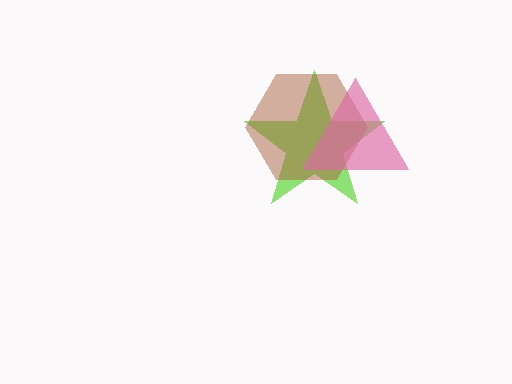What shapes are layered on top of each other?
The layered shapes are: a lime star, a brown hexagon, a pink triangle.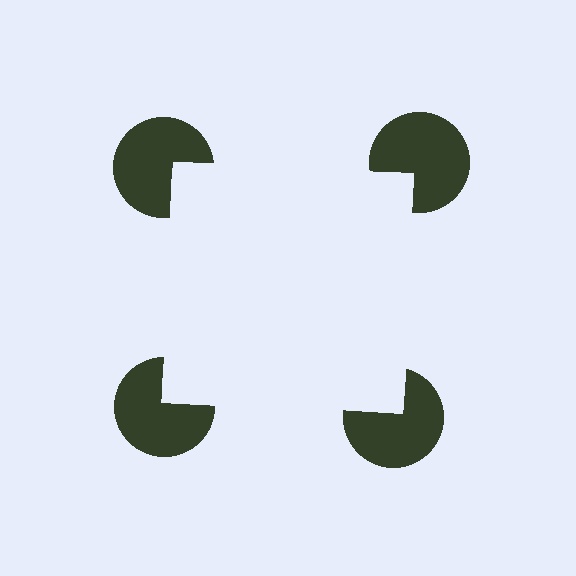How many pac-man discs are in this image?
There are 4 — one at each vertex of the illusory square.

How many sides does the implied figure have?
4 sides.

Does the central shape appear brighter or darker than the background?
It typically appears slightly brighter than the background, even though no actual brightness change is drawn.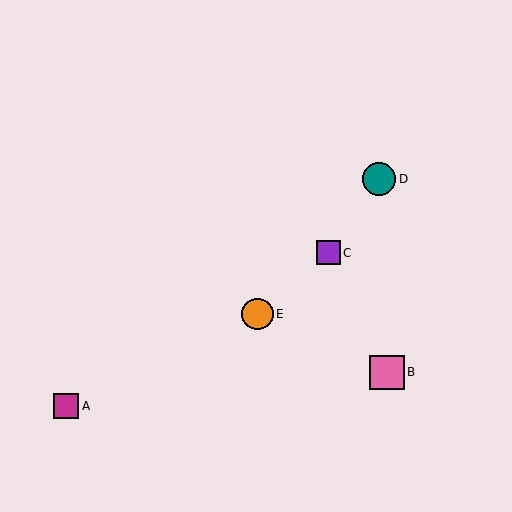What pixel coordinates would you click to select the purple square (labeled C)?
Click at (328, 253) to select the purple square C.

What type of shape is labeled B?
Shape B is a pink square.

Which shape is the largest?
The pink square (labeled B) is the largest.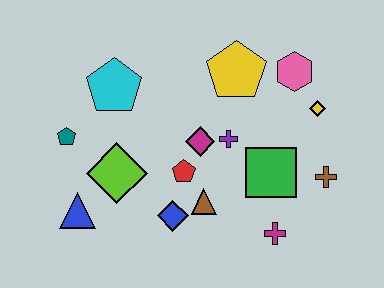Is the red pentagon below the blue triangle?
No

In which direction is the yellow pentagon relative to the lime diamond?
The yellow pentagon is to the right of the lime diamond.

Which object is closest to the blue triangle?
The lime diamond is closest to the blue triangle.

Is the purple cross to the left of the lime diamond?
No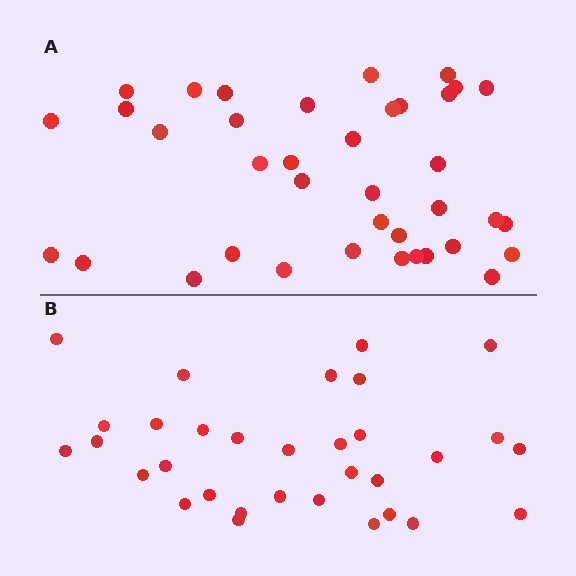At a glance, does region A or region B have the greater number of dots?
Region A (the top region) has more dots.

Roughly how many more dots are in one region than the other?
Region A has about 6 more dots than region B.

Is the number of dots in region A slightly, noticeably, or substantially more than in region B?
Region A has only slightly more — the two regions are fairly close. The ratio is roughly 1.2 to 1.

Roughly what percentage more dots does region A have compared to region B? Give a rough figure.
About 20% more.